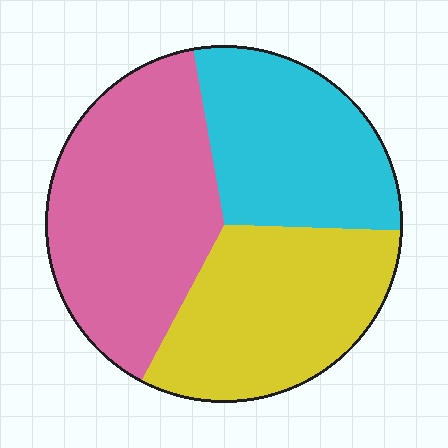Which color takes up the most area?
Pink, at roughly 40%.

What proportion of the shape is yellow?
Yellow covers 32% of the shape.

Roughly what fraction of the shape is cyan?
Cyan takes up between a sixth and a third of the shape.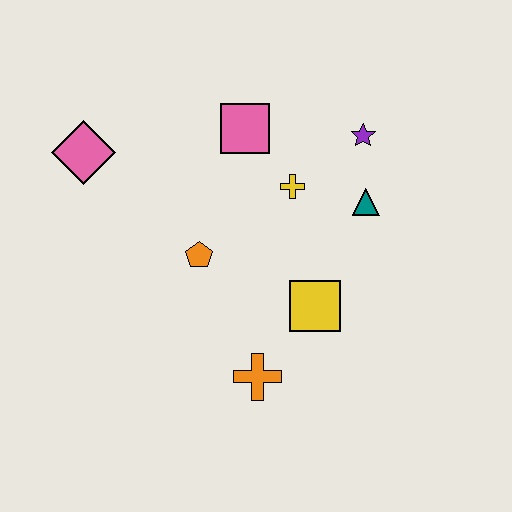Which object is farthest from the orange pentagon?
The purple star is farthest from the orange pentagon.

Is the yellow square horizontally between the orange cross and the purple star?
Yes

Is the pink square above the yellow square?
Yes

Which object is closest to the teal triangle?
The purple star is closest to the teal triangle.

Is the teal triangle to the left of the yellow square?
No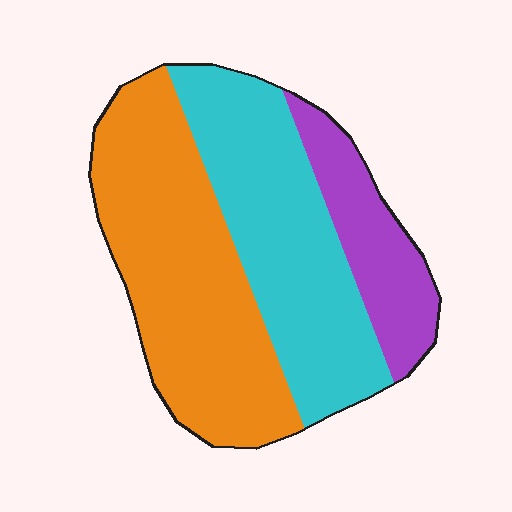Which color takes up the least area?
Purple, at roughly 15%.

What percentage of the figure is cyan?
Cyan covers about 40% of the figure.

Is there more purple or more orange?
Orange.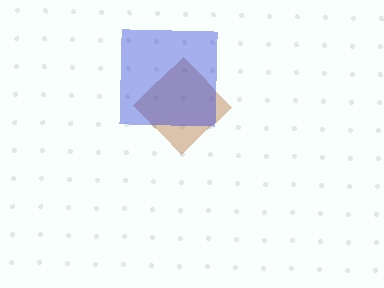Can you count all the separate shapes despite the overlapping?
Yes, there are 2 separate shapes.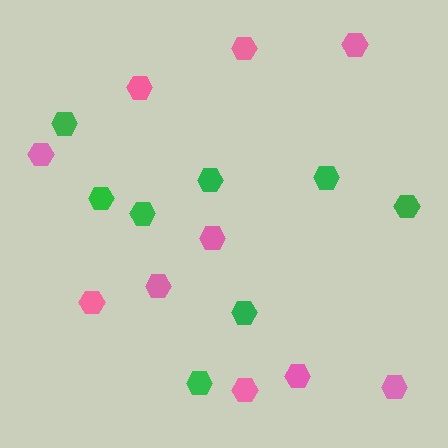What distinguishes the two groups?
There are 2 groups: one group of pink hexagons (10) and one group of green hexagons (8).